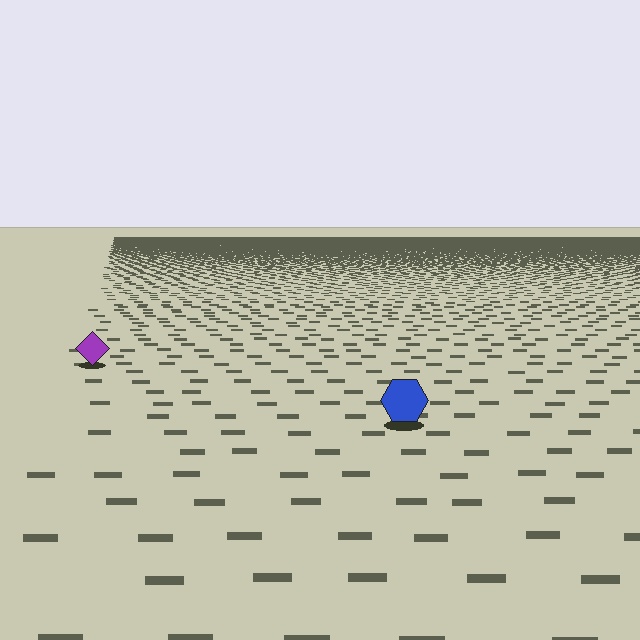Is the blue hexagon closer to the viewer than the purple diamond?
Yes. The blue hexagon is closer — you can tell from the texture gradient: the ground texture is coarser near it.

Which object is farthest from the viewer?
The purple diamond is farthest from the viewer. It appears smaller and the ground texture around it is denser.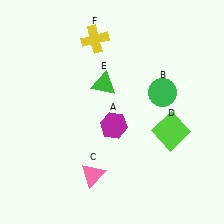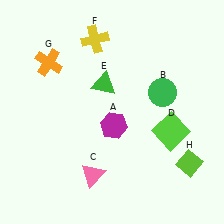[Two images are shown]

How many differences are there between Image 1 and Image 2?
There are 2 differences between the two images.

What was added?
An orange cross (G), a lime diamond (H) were added in Image 2.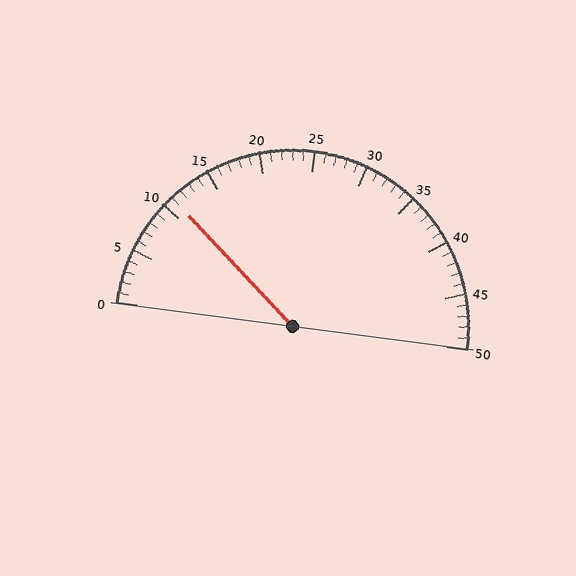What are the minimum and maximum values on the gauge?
The gauge ranges from 0 to 50.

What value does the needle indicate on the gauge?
The needle indicates approximately 11.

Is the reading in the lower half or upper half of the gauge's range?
The reading is in the lower half of the range (0 to 50).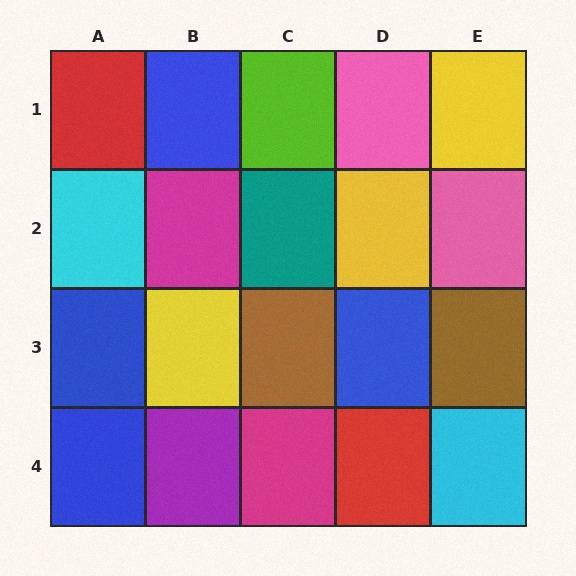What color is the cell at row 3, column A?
Blue.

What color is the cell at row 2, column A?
Cyan.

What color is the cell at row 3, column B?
Yellow.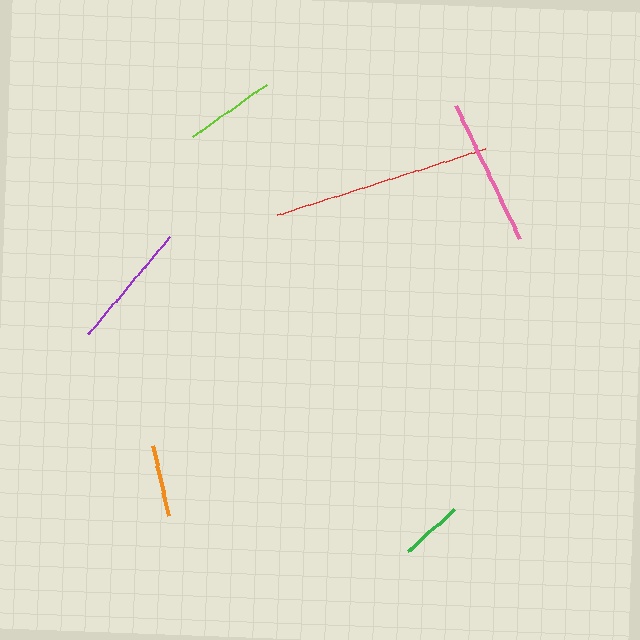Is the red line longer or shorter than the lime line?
The red line is longer than the lime line.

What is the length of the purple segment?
The purple segment is approximately 127 pixels long.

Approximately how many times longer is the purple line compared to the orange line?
The purple line is approximately 1.8 times the length of the orange line.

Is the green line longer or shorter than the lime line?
The lime line is longer than the green line.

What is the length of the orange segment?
The orange segment is approximately 72 pixels long.